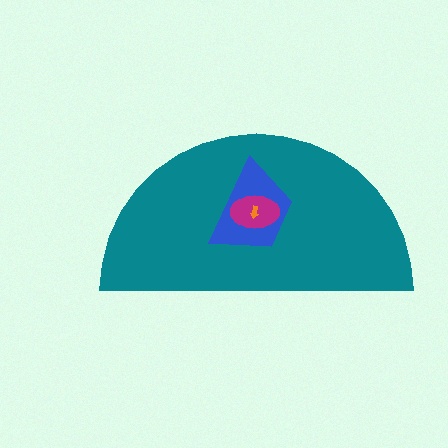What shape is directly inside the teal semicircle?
The blue trapezoid.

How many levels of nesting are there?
4.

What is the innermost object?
The orange arrow.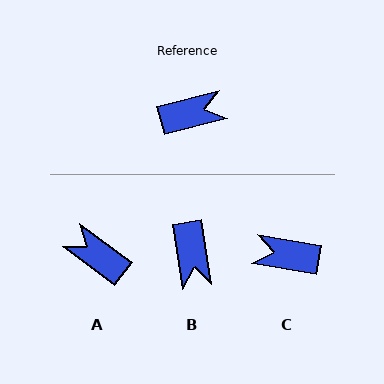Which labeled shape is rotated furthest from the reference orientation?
C, about 155 degrees away.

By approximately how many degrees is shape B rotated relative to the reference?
Approximately 95 degrees clockwise.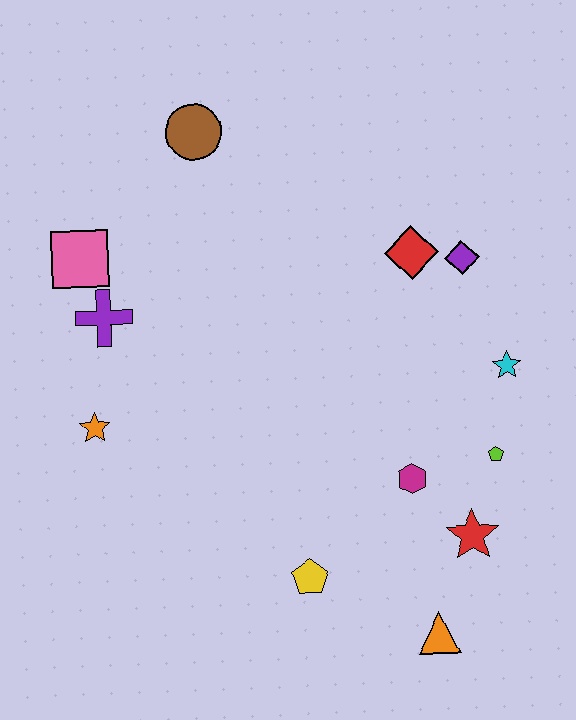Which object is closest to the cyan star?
The lime pentagon is closest to the cyan star.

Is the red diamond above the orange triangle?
Yes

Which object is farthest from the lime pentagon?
The pink square is farthest from the lime pentagon.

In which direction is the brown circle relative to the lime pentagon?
The brown circle is above the lime pentagon.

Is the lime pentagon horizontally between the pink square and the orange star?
No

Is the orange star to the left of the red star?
Yes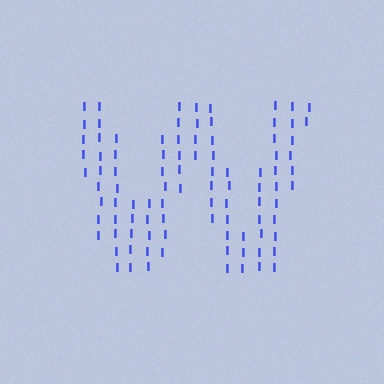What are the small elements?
The small elements are letter I's.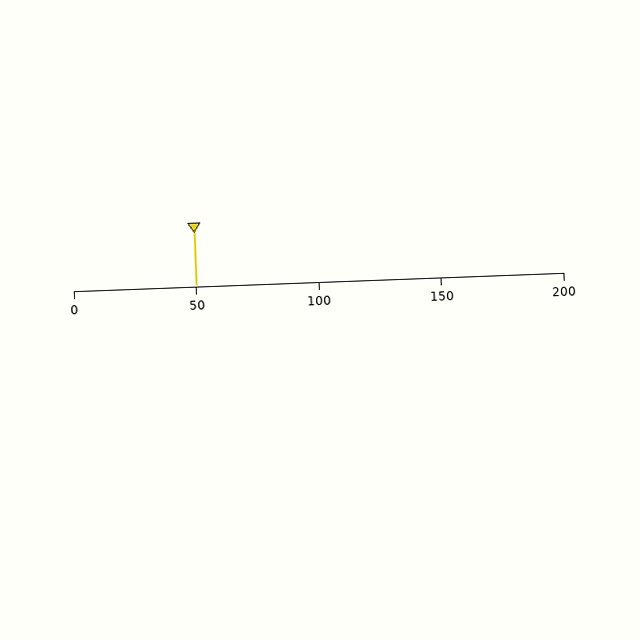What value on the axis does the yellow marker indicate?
The marker indicates approximately 50.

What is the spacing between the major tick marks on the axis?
The major ticks are spaced 50 apart.